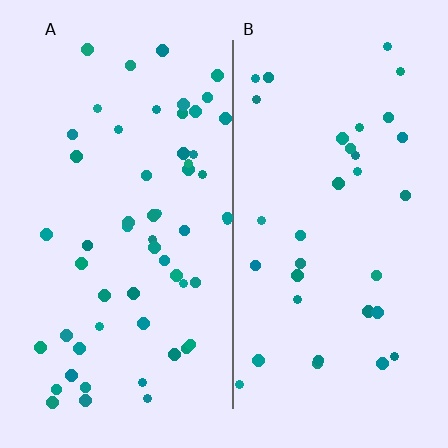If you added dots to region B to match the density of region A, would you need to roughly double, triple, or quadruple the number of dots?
Approximately double.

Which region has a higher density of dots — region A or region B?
A (the left).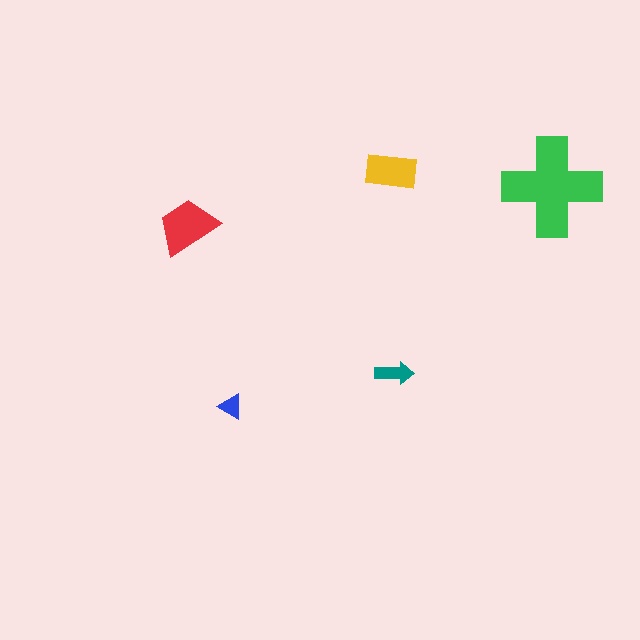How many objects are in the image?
There are 5 objects in the image.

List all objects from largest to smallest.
The green cross, the red trapezoid, the yellow rectangle, the teal arrow, the blue triangle.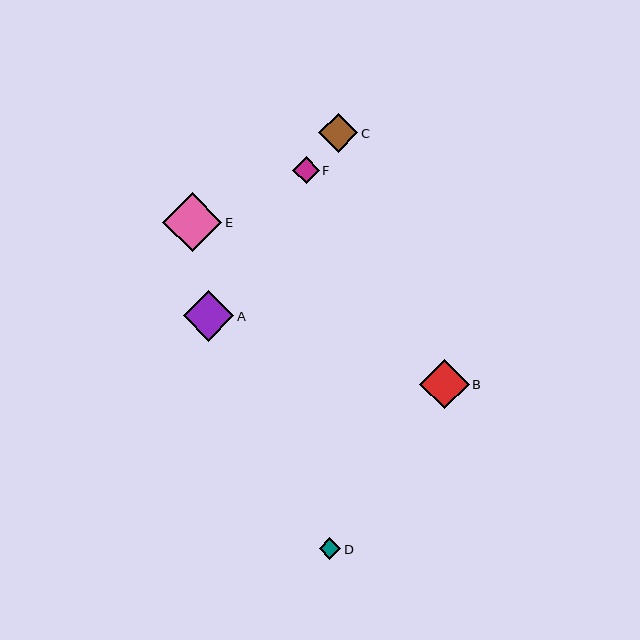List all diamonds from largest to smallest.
From largest to smallest: E, A, B, C, F, D.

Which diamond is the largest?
Diamond E is the largest with a size of approximately 59 pixels.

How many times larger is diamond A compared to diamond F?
Diamond A is approximately 1.9 times the size of diamond F.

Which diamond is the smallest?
Diamond D is the smallest with a size of approximately 21 pixels.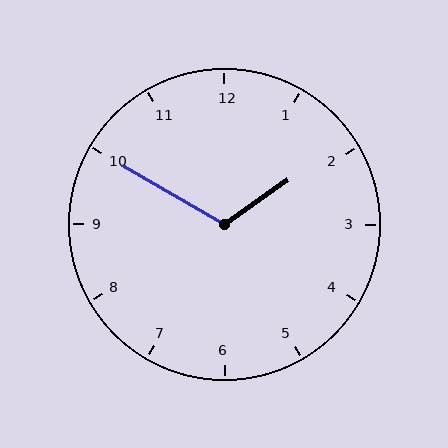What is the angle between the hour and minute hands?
Approximately 115 degrees.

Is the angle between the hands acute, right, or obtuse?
It is obtuse.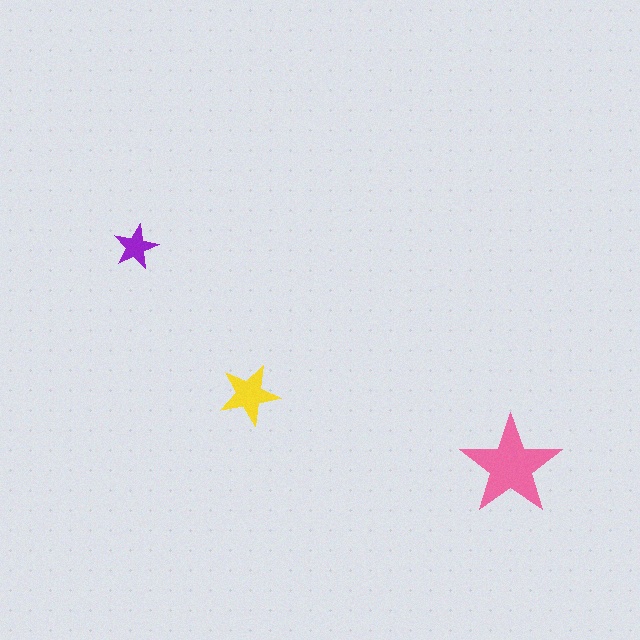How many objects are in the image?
There are 3 objects in the image.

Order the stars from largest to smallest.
the pink one, the yellow one, the purple one.